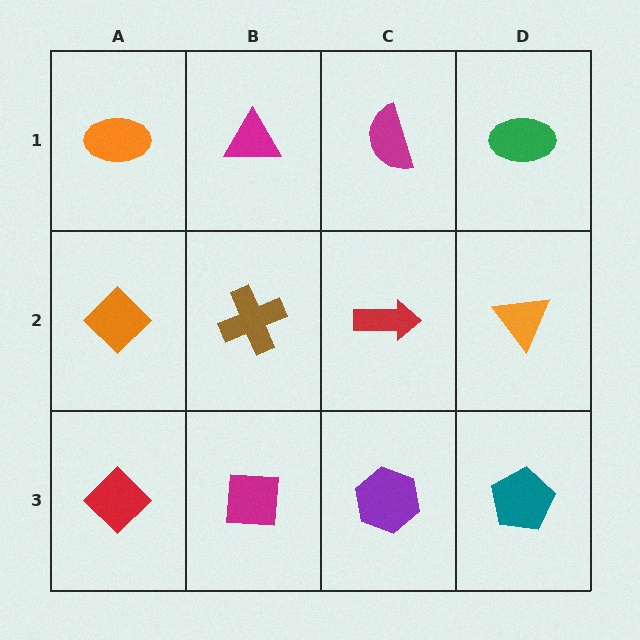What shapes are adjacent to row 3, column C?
A red arrow (row 2, column C), a magenta square (row 3, column B), a teal pentagon (row 3, column D).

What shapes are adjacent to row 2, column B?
A magenta triangle (row 1, column B), a magenta square (row 3, column B), an orange diamond (row 2, column A), a red arrow (row 2, column C).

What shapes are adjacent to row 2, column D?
A green ellipse (row 1, column D), a teal pentagon (row 3, column D), a red arrow (row 2, column C).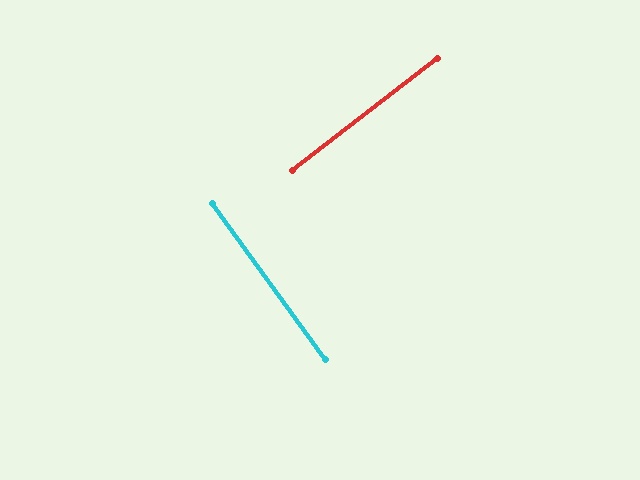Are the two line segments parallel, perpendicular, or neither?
Perpendicular — they meet at approximately 88°.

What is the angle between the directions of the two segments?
Approximately 88 degrees.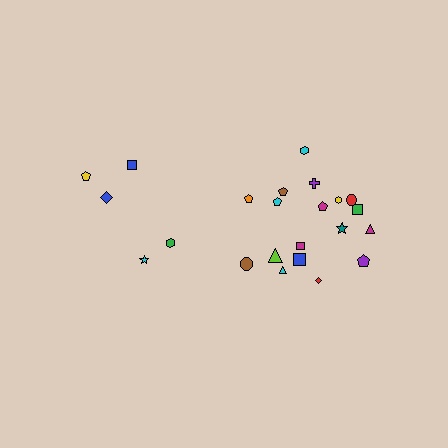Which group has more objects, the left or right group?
The right group.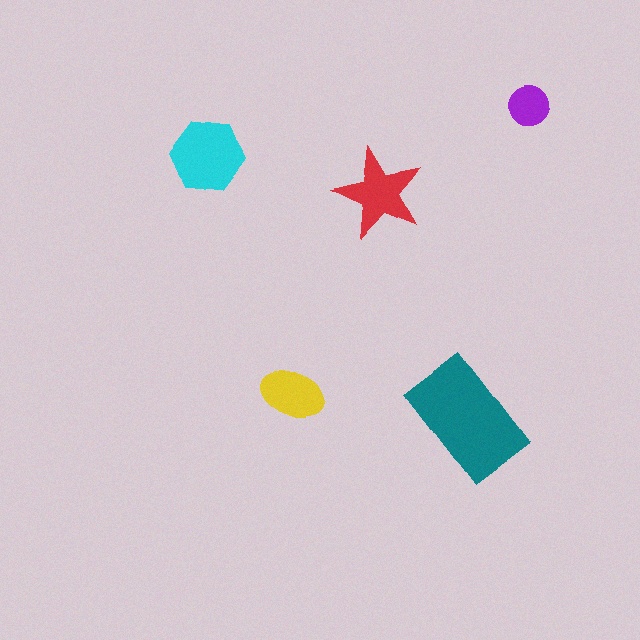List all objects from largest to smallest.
The teal rectangle, the cyan hexagon, the red star, the yellow ellipse, the purple circle.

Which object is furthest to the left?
The cyan hexagon is leftmost.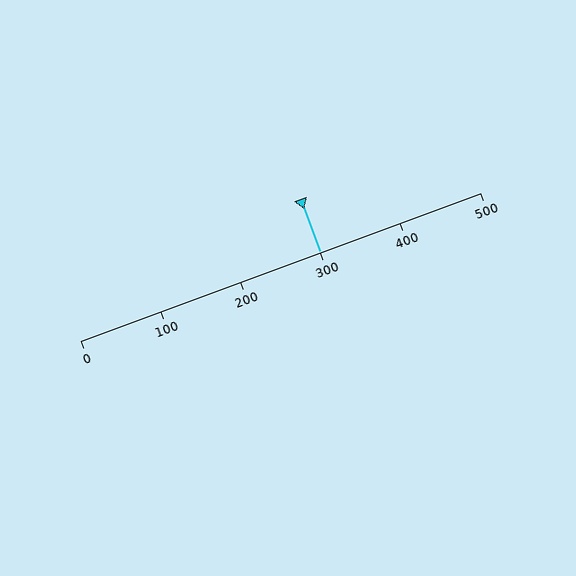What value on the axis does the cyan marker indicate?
The marker indicates approximately 300.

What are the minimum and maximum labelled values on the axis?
The axis runs from 0 to 500.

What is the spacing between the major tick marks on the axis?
The major ticks are spaced 100 apart.